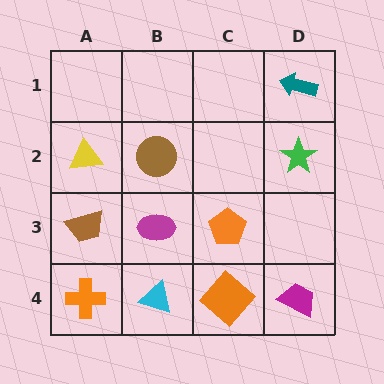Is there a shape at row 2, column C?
No, that cell is empty.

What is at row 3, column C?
An orange pentagon.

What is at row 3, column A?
A brown trapezoid.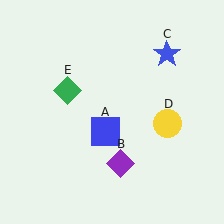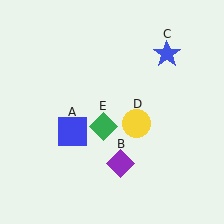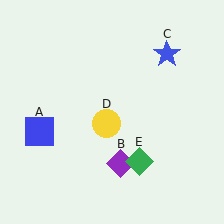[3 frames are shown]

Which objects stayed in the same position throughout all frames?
Purple diamond (object B) and blue star (object C) remained stationary.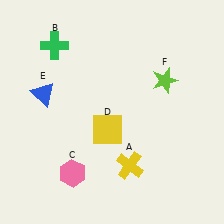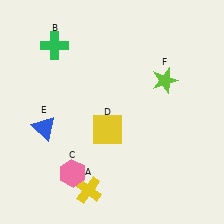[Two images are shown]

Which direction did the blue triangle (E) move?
The blue triangle (E) moved down.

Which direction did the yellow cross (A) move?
The yellow cross (A) moved left.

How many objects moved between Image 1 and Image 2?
2 objects moved between the two images.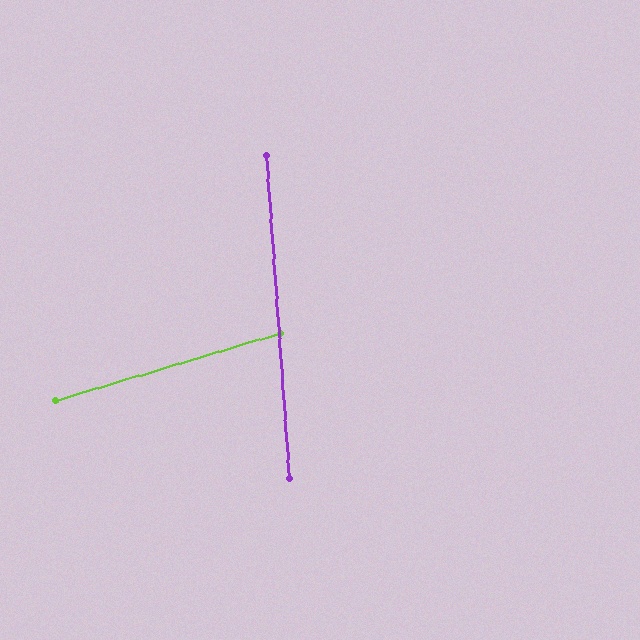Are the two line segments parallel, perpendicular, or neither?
Neither parallel nor perpendicular — they differ by about 77°.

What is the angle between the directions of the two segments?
Approximately 77 degrees.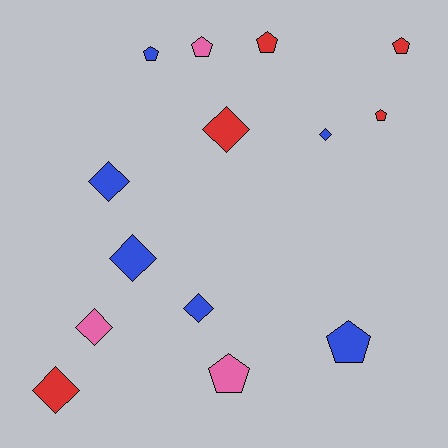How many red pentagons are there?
There are 3 red pentagons.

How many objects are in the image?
There are 14 objects.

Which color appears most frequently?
Blue, with 6 objects.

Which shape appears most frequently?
Pentagon, with 7 objects.